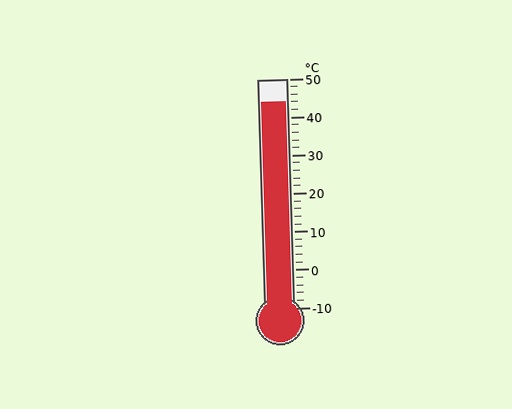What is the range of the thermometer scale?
The thermometer scale ranges from -10°C to 50°C.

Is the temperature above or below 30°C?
The temperature is above 30°C.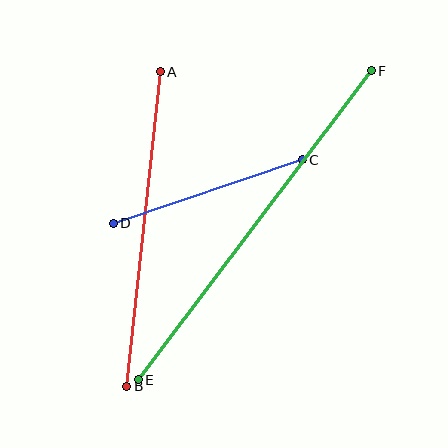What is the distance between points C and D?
The distance is approximately 200 pixels.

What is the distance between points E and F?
The distance is approximately 387 pixels.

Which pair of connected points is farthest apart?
Points E and F are farthest apart.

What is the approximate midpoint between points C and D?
The midpoint is at approximately (208, 191) pixels.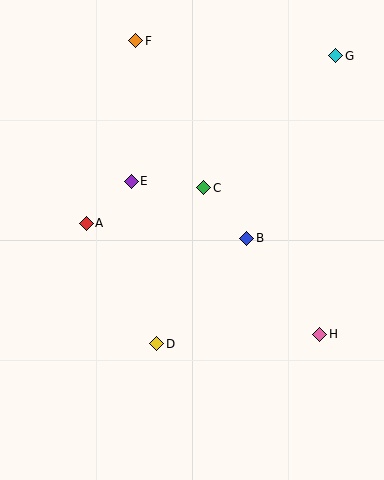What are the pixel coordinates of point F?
Point F is at (136, 41).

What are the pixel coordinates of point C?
Point C is at (204, 188).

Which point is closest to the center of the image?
Point C at (204, 188) is closest to the center.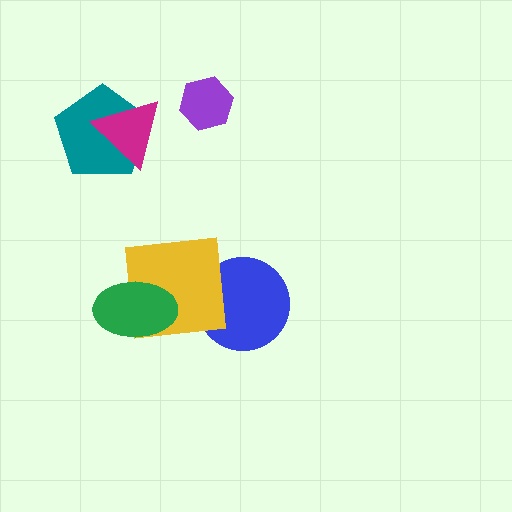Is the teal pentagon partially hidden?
Yes, it is partially covered by another shape.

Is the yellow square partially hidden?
Yes, it is partially covered by another shape.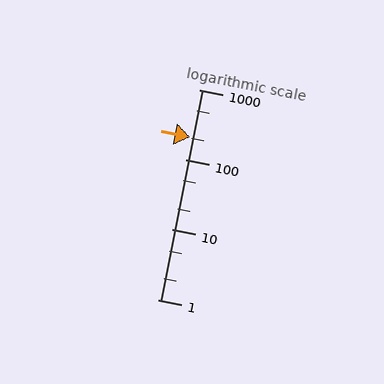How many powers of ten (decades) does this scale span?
The scale spans 3 decades, from 1 to 1000.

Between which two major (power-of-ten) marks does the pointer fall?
The pointer is between 100 and 1000.